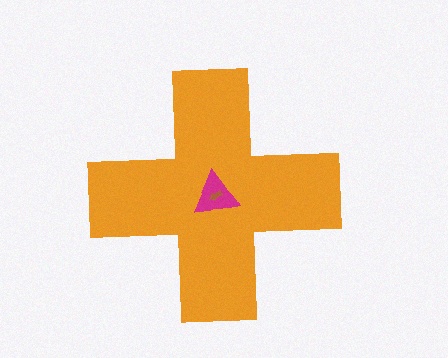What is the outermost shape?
The orange cross.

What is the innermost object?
The brown arrow.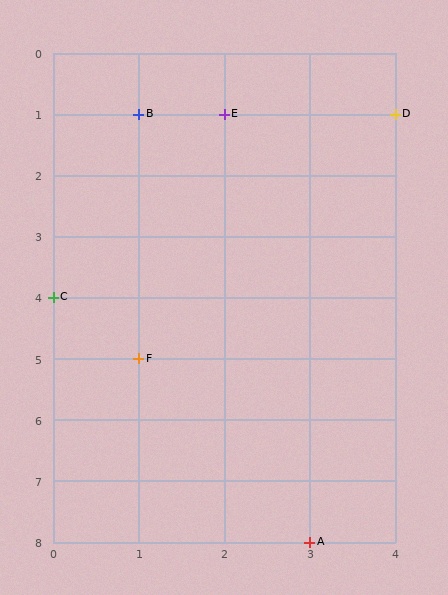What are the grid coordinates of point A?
Point A is at grid coordinates (3, 8).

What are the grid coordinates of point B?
Point B is at grid coordinates (1, 1).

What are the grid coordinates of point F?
Point F is at grid coordinates (1, 5).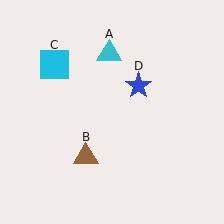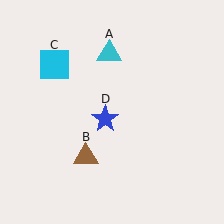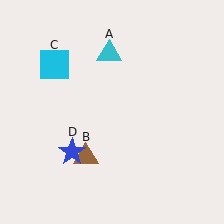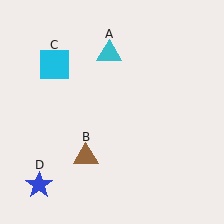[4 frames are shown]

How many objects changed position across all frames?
1 object changed position: blue star (object D).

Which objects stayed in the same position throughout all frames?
Cyan triangle (object A) and brown triangle (object B) and cyan square (object C) remained stationary.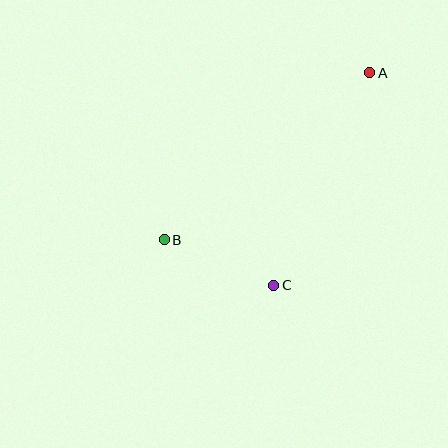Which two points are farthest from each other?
Points A and B are farthest from each other.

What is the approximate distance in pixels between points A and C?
The distance between A and C is approximately 234 pixels.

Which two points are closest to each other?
Points B and C are closest to each other.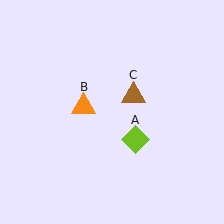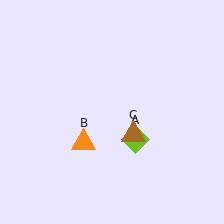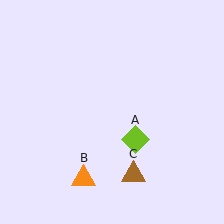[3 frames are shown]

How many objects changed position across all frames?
2 objects changed position: orange triangle (object B), brown triangle (object C).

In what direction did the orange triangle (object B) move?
The orange triangle (object B) moved down.